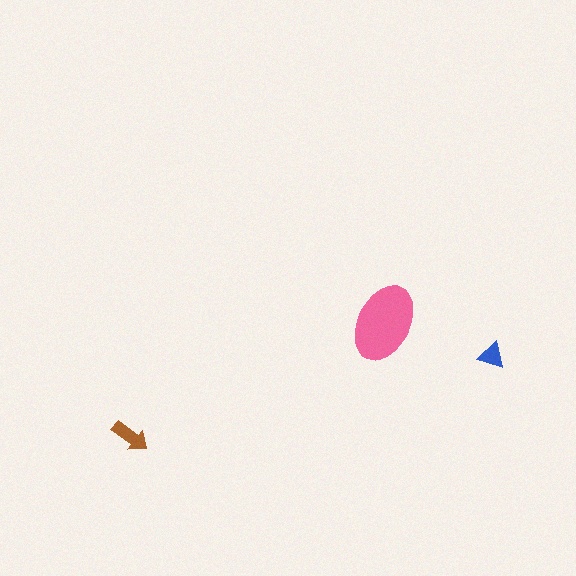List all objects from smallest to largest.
The blue triangle, the brown arrow, the pink ellipse.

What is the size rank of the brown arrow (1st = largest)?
2nd.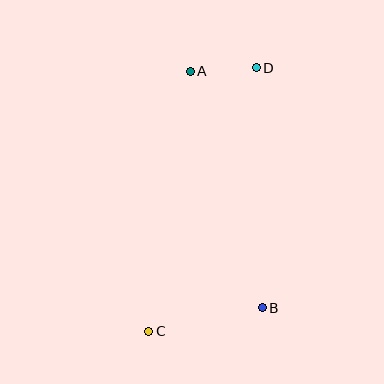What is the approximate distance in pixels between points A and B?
The distance between A and B is approximately 247 pixels.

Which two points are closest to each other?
Points A and D are closest to each other.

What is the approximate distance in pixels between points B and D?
The distance between B and D is approximately 240 pixels.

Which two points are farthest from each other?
Points C and D are farthest from each other.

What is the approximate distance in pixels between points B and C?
The distance between B and C is approximately 116 pixels.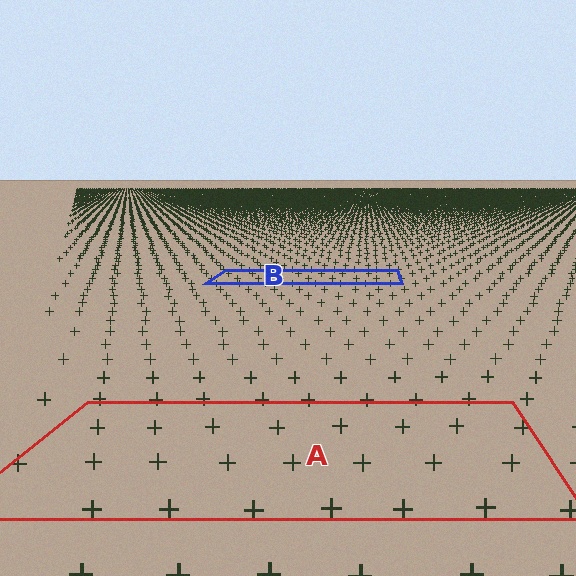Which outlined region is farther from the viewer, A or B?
Region B is farther from the viewer — the texture elements inside it appear smaller and more densely packed.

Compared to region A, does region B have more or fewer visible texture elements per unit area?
Region B has more texture elements per unit area — they are packed more densely because it is farther away.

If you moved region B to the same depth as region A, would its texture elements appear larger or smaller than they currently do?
They would appear larger. At a closer depth, the same texture elements are projected at a bigger on-screen size.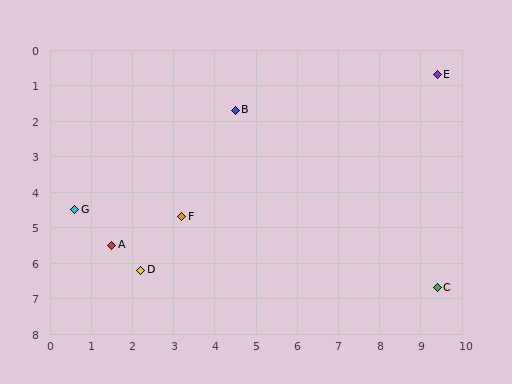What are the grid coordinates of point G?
Point G is at approximately (0.6, 4.5).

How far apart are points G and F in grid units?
Points G and F are about 2.6 grid units apart.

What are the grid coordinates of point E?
Point E is at approximately (9.4, 0.7).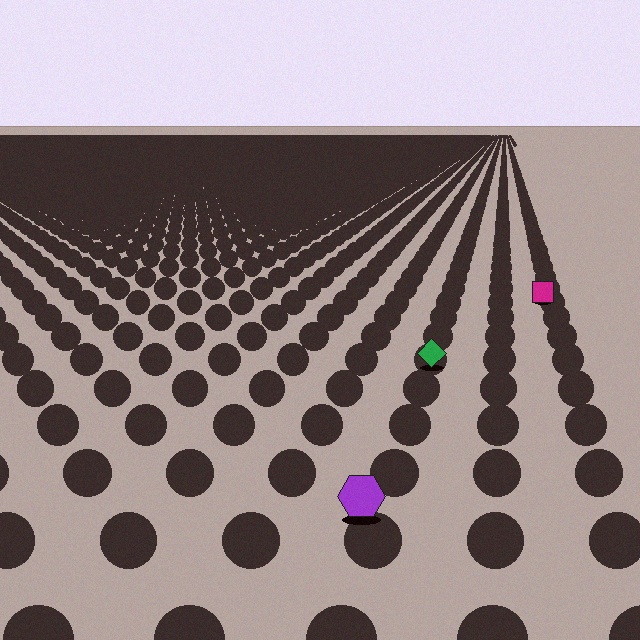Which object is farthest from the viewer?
The magenta square is farthest from the viewer. It appears smaller and the ground texture around it is denser.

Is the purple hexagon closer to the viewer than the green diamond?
Yes. The purple hexagon is closer — you can tell from the texture gradient: the ground texture is coarser near it.